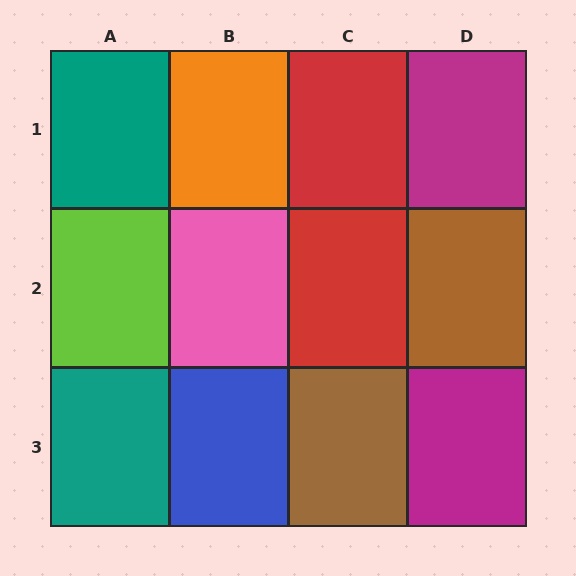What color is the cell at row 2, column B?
Pink.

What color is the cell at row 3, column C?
Brown.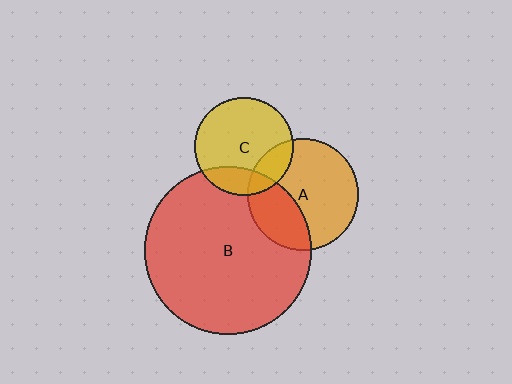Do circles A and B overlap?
Yes.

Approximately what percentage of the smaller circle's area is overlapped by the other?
Approximately 35%.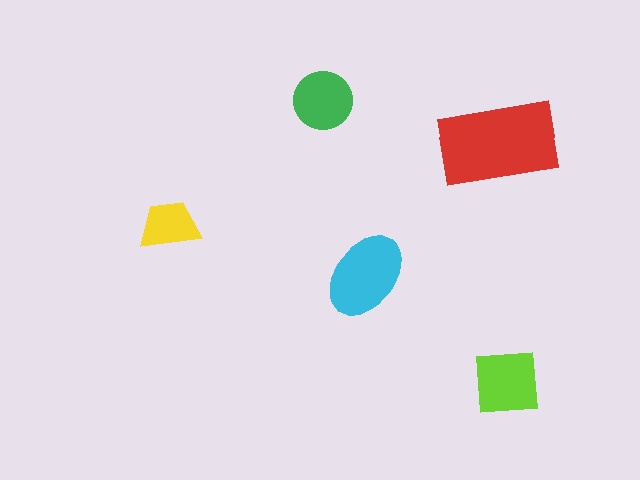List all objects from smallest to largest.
The yellow trapezoid, the green circle, the lime square, the cyan ellipse, the red rectangle.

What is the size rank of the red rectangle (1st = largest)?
1st.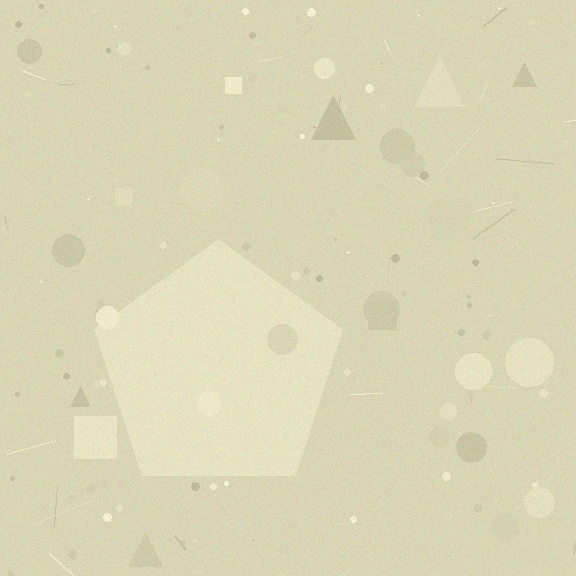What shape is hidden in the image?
A pentagon is hidden in the image.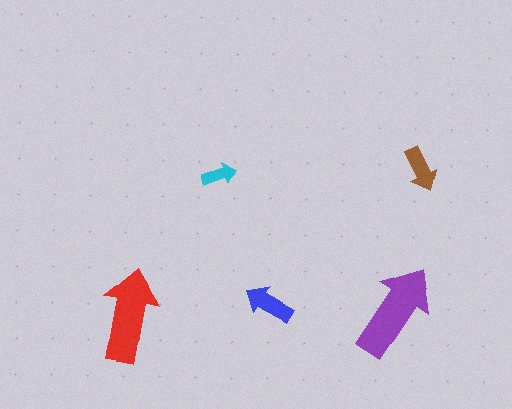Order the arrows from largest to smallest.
the purple one, the red one, the blue one, the brown one, the cyan one.